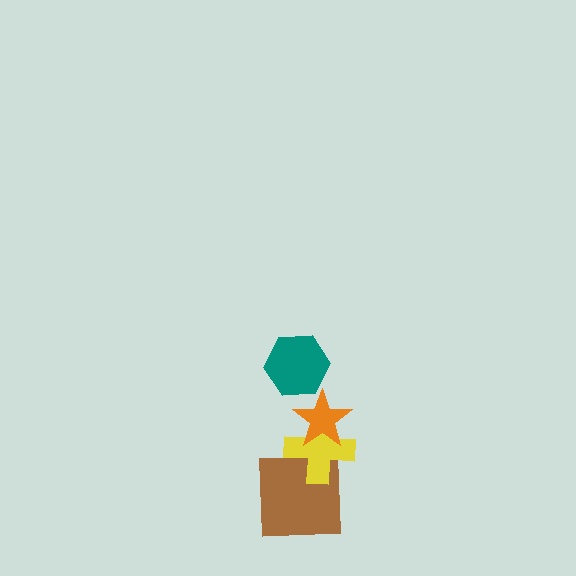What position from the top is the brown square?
The brown square is 4th from the top.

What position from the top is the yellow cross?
The yellow cross is 3rd from the top.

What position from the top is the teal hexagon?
The teal hexagon is 1st from the top.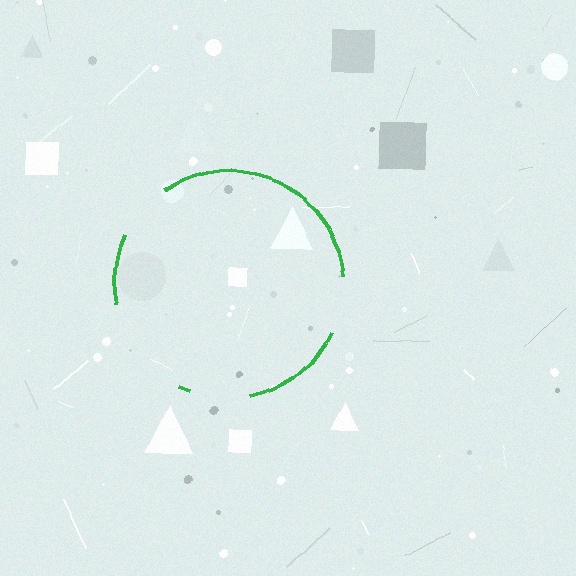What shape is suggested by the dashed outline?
The dashed outline suggests a circle.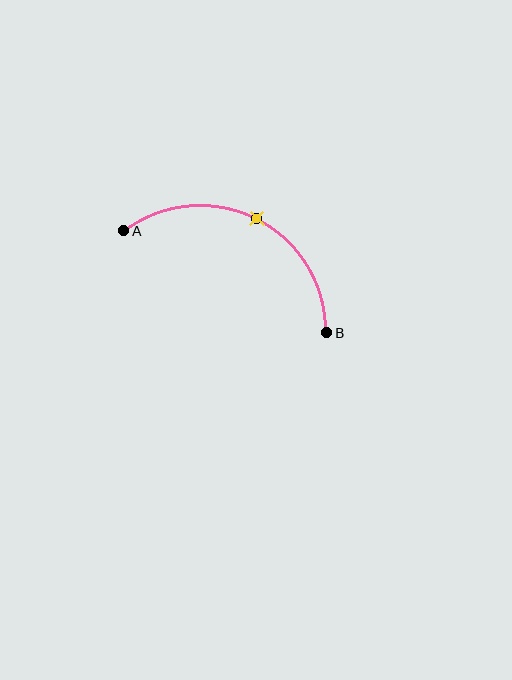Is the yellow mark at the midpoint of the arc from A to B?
Yes. The yellow mark lies on the arc at equal arc-length from both A and B — it is the arc midpoint.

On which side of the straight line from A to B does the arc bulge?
The arc bulges above the straight line connecting A and B.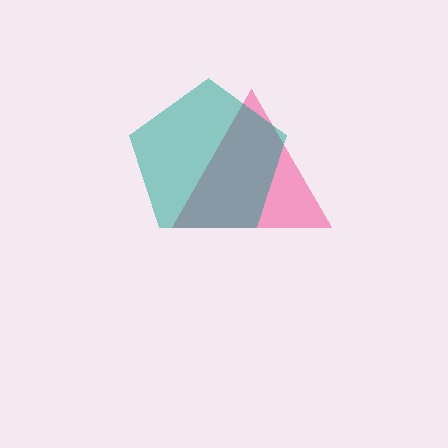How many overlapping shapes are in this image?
There are 2 overlapping shapes in the image.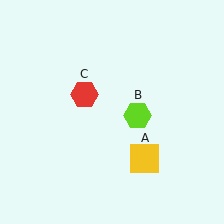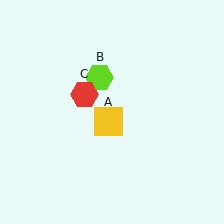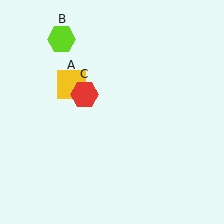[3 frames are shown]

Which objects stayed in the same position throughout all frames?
Red hexagon (object C) remained stationary.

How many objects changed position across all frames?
2 objects changed position: yellow square (object A), lime hexagon (object B).